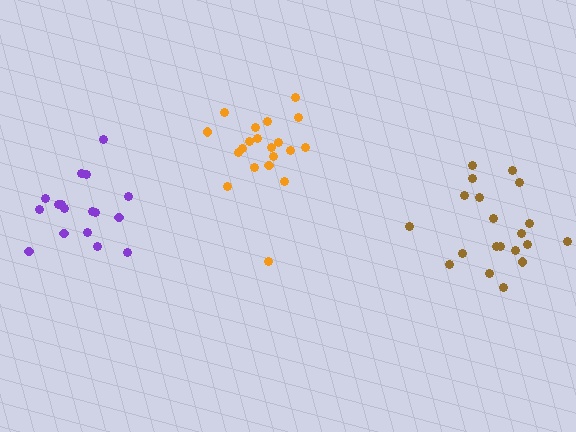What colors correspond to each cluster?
The clusters are colored: orange, brown, purple.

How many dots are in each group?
Group 1: 20 dots, Group 2: 20 dots, Group 3: 17 dots (57 total).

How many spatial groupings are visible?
There are 3 spatial groupings.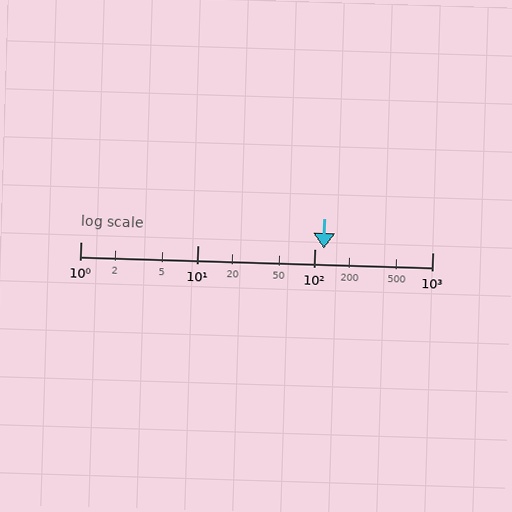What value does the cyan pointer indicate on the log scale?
The pointer indicates approximately 120.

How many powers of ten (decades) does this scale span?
The scale spans 3 decades, from 1 to 1000.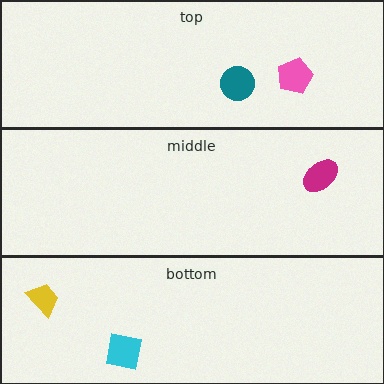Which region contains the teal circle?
The top region.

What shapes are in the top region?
The teal circle, the pink pentagon.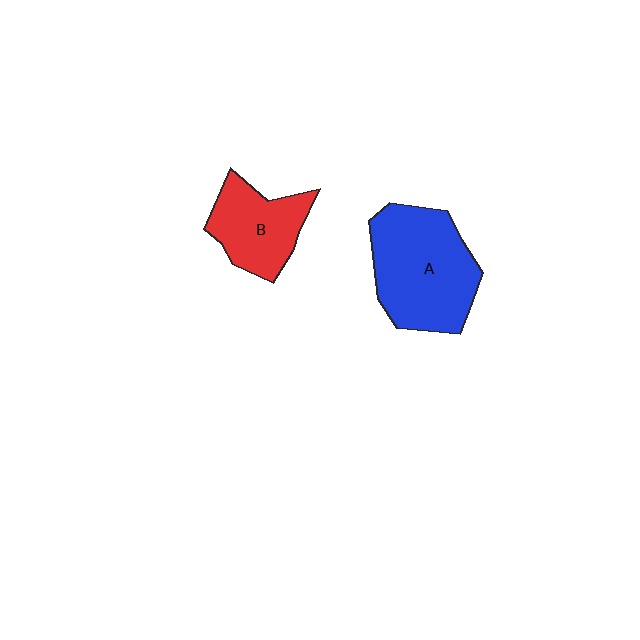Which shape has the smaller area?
Shape B (red).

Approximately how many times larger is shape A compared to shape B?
Approximately 1.6 times.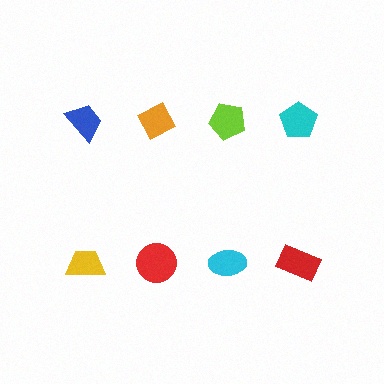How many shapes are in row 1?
4 shapes.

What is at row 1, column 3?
A lime pentagon.